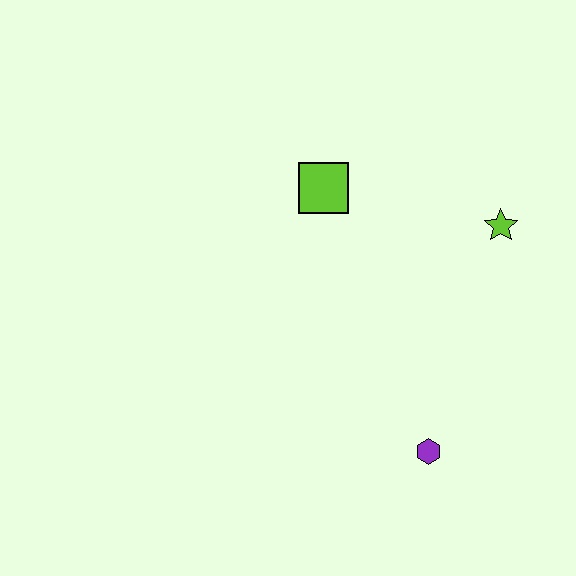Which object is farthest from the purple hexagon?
The lime square is farthest from the purple hexagon.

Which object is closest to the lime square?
The lime star is closest to the lime square.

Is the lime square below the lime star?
No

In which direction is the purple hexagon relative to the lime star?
The purple hexagon is below the lime star.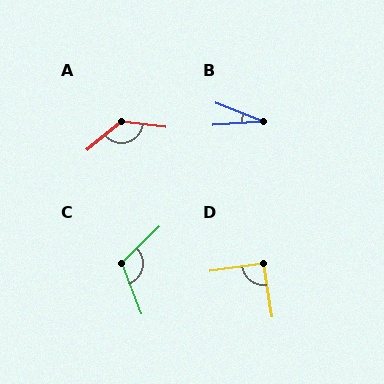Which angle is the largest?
A, at approximately 133 degrees.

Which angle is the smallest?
B, at approximately 25 degrees.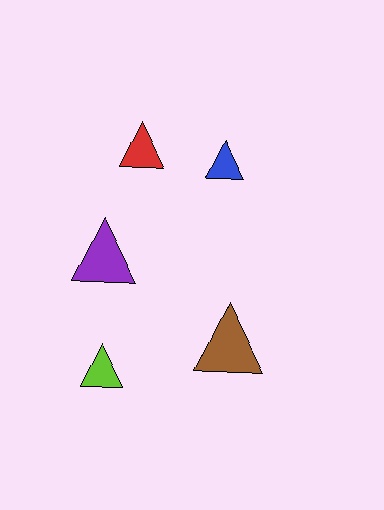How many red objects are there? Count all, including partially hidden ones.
There is 1 red object.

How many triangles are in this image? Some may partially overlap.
There are 5 triangles.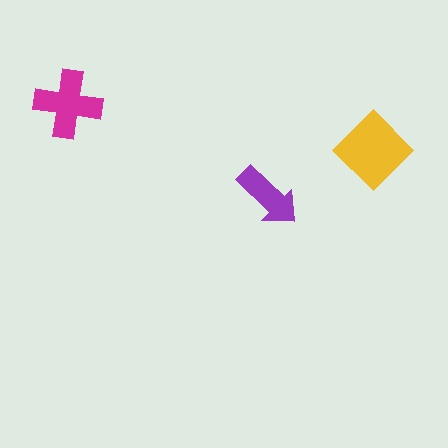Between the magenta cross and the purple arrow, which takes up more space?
The magenta cross.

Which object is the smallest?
The purple arrow.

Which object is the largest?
The yellow diamond.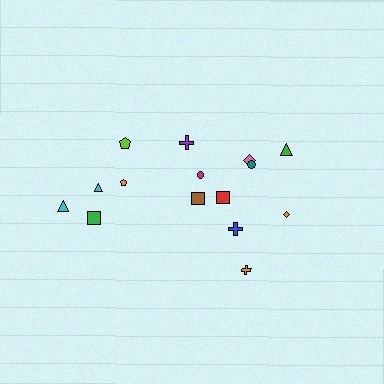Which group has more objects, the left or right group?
The right group.